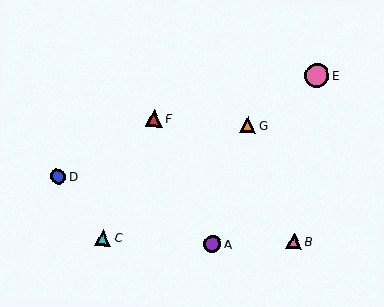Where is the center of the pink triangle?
The center of the pink triangle is at (294, 241).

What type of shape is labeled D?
Shape D is a blue circle.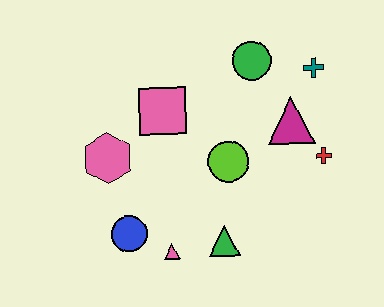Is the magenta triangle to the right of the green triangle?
Yes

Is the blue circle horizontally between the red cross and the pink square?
No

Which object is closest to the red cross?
The magenta triangle is closest to the red cross.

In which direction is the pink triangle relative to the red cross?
The pink triangle is to the left of the red cross.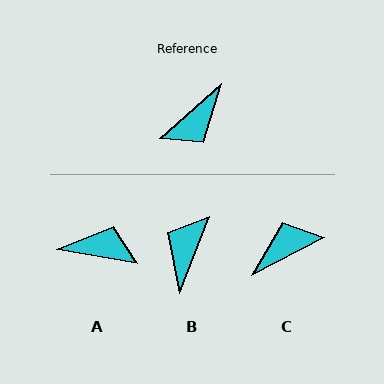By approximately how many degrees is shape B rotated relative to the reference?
Approximately 153 degrees clockwise.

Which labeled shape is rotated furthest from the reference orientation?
C, about 166 degrees away.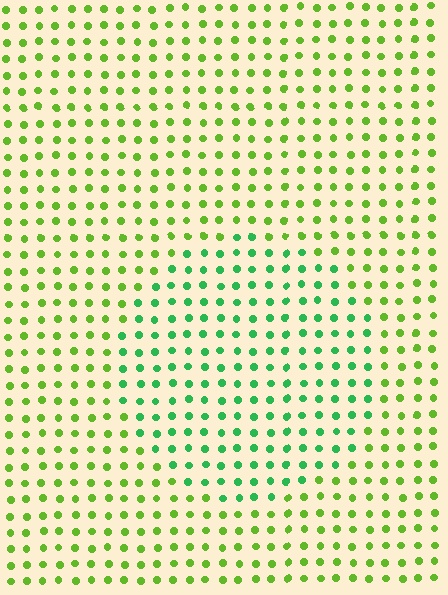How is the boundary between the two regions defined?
The boundary is defined purely by a slight shift in hue (about 39 degrees). Spacing, size, and orientation are identical on both sides.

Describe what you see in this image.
The image is filled with small lime elements in a uniform arrangement. A circle-shaped region is visible where the elements are tinted to a slightly different hue, forming a subtle color boundary.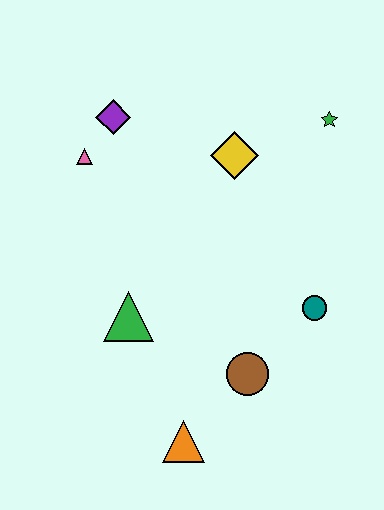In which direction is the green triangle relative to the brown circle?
The green triangle is to the left of the brown circle.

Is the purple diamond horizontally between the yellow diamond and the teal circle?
No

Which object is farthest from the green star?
The orange triangle is farthest from the green star.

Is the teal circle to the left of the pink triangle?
No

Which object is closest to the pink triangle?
The purple diamond is closest to the pink triangle.